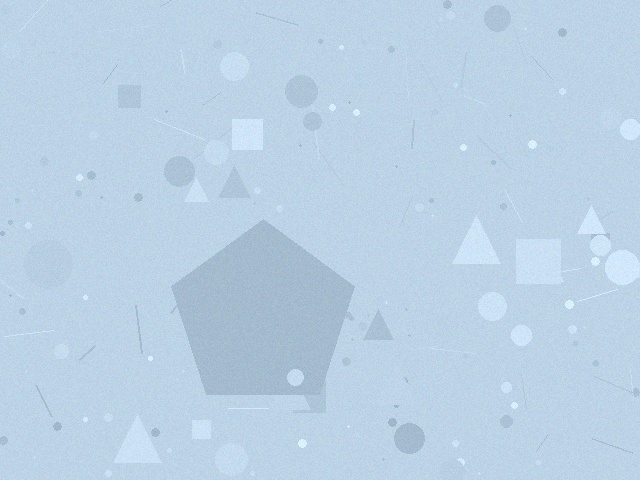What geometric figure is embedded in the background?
A pentagon is embedded in the background.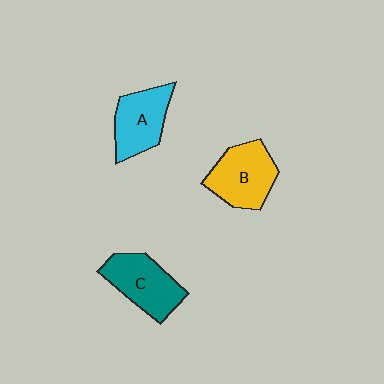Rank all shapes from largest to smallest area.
From largest to smallest: B (yellow), C (teal), A (cyan).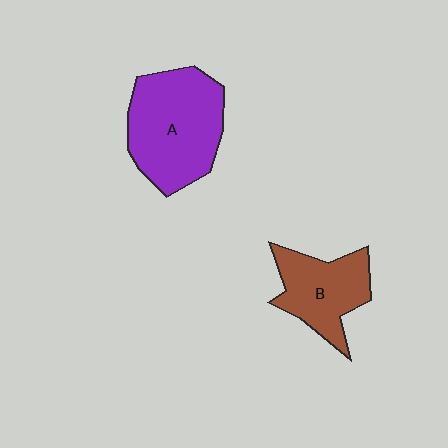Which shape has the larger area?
Shape A (purple).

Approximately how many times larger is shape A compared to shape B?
Approximately 1.5 times.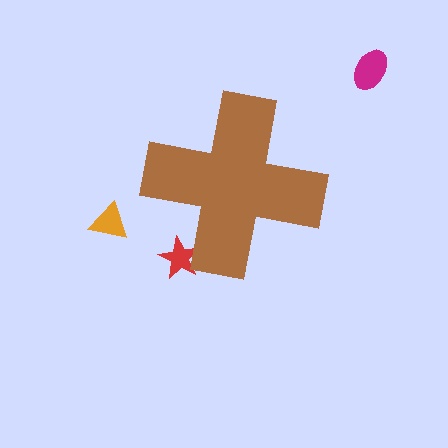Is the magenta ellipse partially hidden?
No, the magenta ellipse is fully visible.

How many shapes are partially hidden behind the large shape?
1 shape is partially hidden.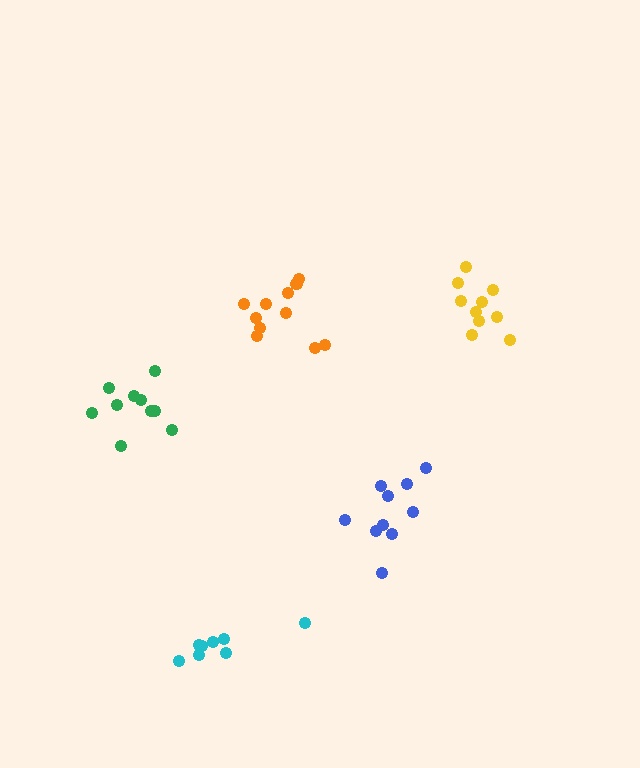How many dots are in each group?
Group 1: 10 dots, Group 2: 10 dots, Group 3: 8 dots, Group 4: 10 dots, Group 5: 11 dots (49 total).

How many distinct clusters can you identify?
There are 5 distinct clusters.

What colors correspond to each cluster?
The clusters are colored: blue, green, cyan, yellow, orange.